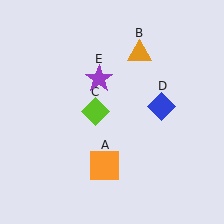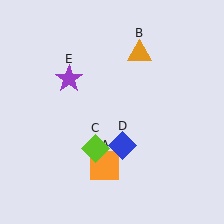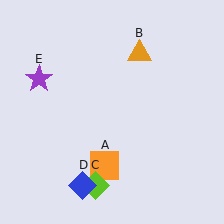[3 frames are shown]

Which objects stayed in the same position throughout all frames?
Orange square (object A) and orange triangle (object B) remained stationary.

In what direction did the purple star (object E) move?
The purple star (object E) moved left.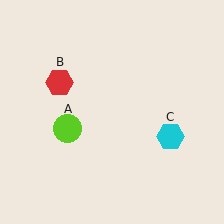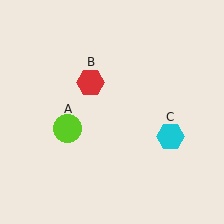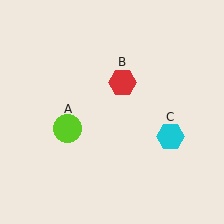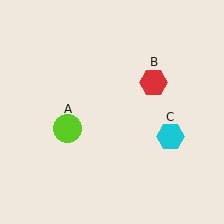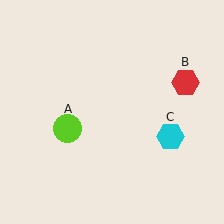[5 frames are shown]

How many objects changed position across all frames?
1 object changed position: red hexagon (object B).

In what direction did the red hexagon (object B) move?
The red hexagon (object B) moved right.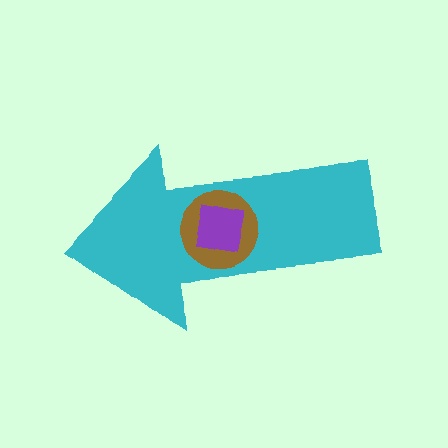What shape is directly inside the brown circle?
The purple square.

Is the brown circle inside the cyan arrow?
Yes.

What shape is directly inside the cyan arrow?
The brown circle.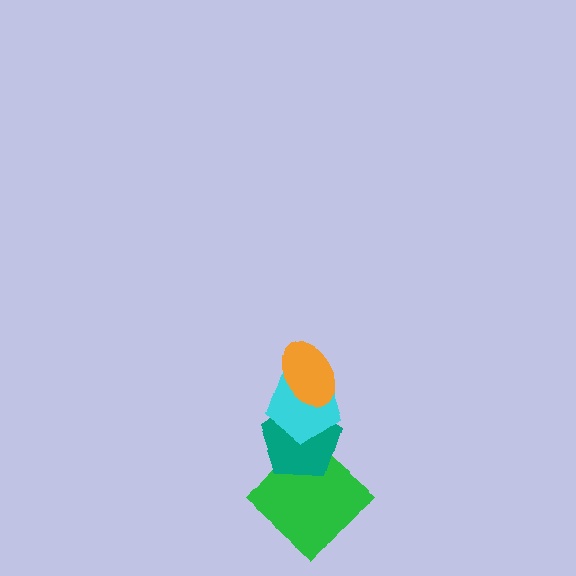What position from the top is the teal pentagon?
The teal pentagon is 3rd from the top.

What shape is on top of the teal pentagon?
The cyan pentagon is on top of the teal pentagon.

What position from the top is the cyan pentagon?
The cyan pentagon is 2nd from the top.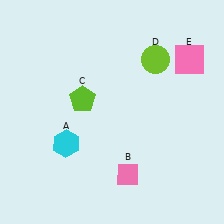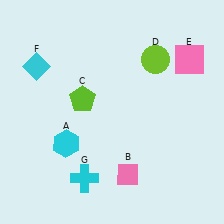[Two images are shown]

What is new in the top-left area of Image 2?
A cyan diamond (F) was added in the top-left area of Image 2.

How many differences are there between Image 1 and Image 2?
There are 2 differences between the two images.